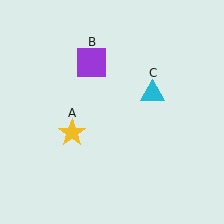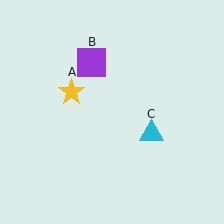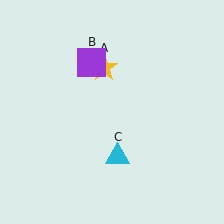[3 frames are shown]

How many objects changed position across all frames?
2 objects changed position: yellow star (object A), cyan triangle (object C).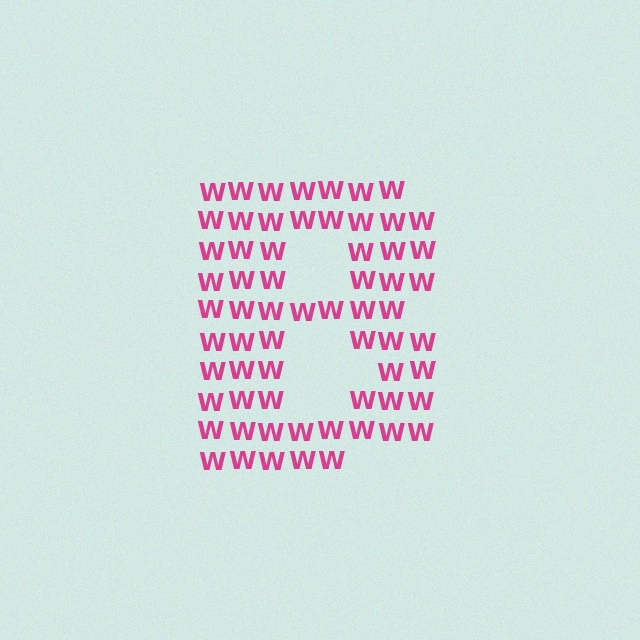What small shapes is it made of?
It is made of small letter W's.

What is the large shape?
The large shape is the letter B.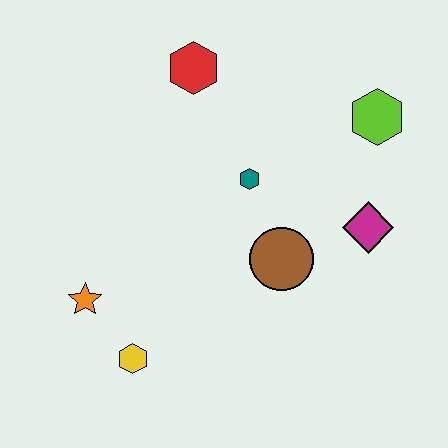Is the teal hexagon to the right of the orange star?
Yes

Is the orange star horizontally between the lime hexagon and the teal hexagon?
No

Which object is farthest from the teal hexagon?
The yellow hexagon is farthest from the teal hexagon.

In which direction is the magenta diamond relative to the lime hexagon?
The magenta diamond is below the lime hexagon.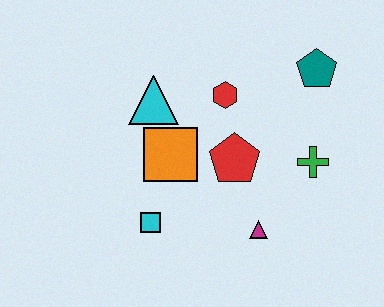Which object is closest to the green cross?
The red pentagon is closest to the green cross.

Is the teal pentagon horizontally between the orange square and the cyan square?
No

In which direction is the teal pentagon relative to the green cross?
The teal pentagon is above the green cross.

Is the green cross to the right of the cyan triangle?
Yes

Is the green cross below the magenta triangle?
No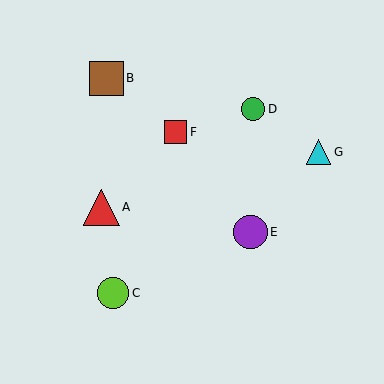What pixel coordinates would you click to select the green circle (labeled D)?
Click at (253, 109) to select the green circle D.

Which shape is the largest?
The red triangle (labeled A) is the largest.